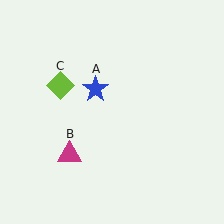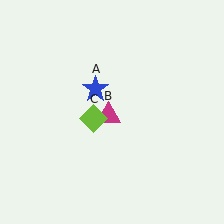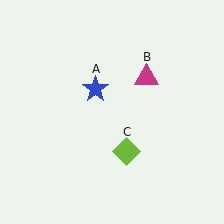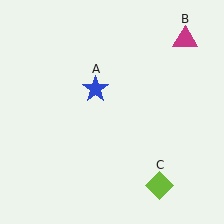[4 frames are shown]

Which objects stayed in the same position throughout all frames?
Blue star (object A) remained stationary.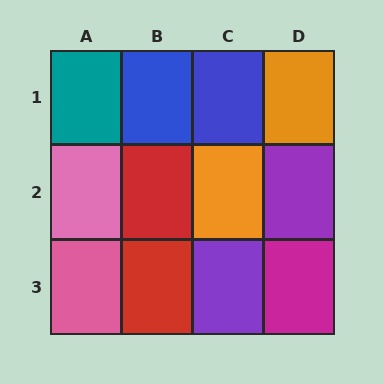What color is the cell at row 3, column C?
Purple.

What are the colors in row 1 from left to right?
Teal, blue, blue, orange.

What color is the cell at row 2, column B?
Red.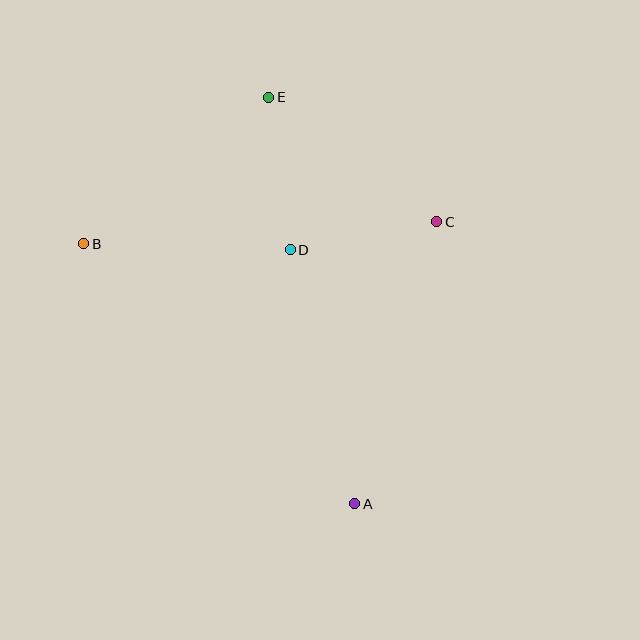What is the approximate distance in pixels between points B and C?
The distance between B and C is approximately 354 pixels.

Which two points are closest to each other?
Points C and D are closest to each other.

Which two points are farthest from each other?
Points A and E are farthest from each other.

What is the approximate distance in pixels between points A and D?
The distance between A and D is approximately 262 pixels.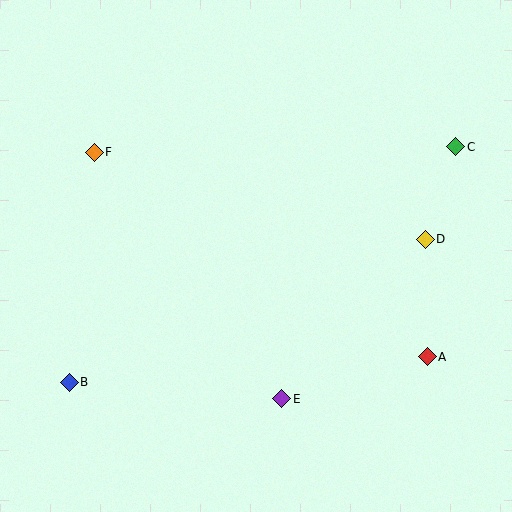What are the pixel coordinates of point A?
Point A is at (427, 357).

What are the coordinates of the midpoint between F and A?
The midpoint between F and A is at (261, 255).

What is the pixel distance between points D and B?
The distance between D and B is 383 pixels.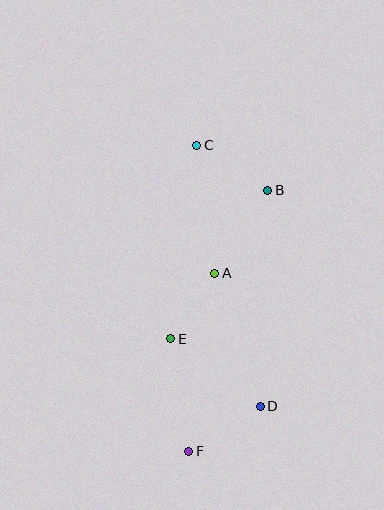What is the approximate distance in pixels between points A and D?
The distance between A and D is approximately 141 pixels.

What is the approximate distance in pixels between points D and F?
The distance between D and F is approximately 84 pixels.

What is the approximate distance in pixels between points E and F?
The distance between E and F is approximately 114 pixels.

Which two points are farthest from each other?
Points C and F are farthest from each other.